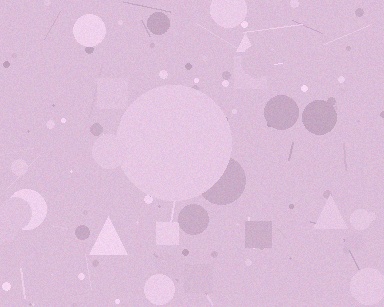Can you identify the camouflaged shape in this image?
The camouflaged shape is a circle.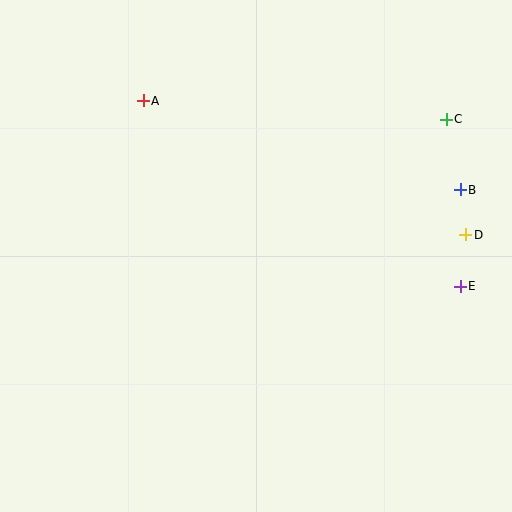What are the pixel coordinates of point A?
Point A is at (143, 101).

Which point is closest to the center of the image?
Point A at (143, 101) is closest to the center.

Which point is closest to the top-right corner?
Point C is closest to the top-right corner.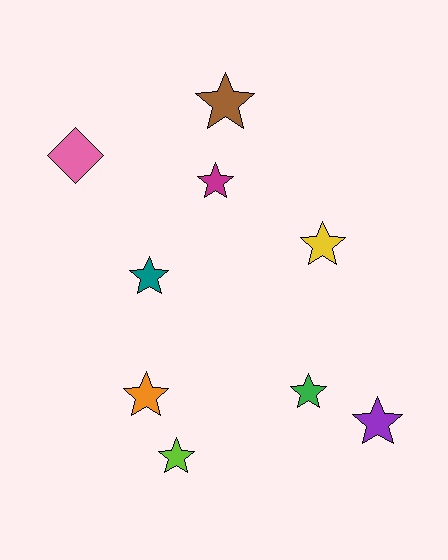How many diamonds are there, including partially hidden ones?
There is 1 diamond.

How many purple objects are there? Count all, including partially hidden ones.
There is 1 purple object.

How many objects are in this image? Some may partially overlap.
There are 9 objects.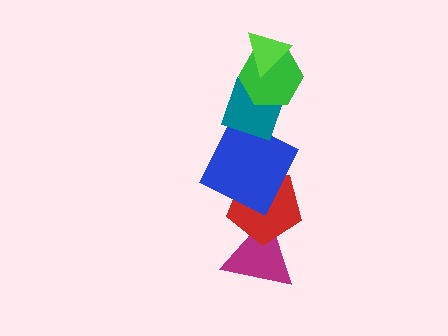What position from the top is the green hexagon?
The green hexagon is 2nd from the top.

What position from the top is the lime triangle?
The lime triangle is 1st from the top.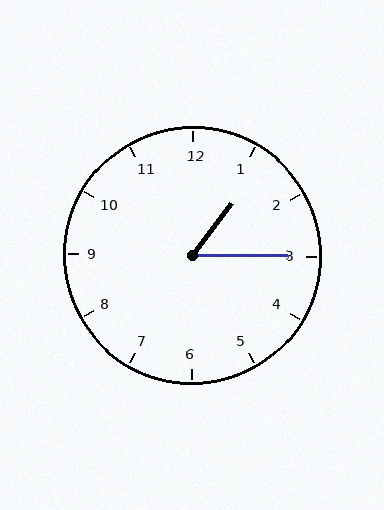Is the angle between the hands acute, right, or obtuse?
It is acute.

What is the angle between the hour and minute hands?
Approximately 52 degrees.